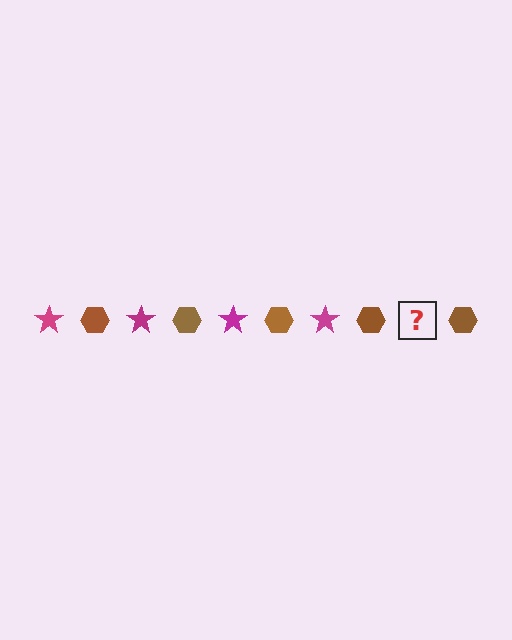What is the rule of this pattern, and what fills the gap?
The rule is that the pattern alternates between magenta star and brown hexagon. The gap should be filled with a magenta star.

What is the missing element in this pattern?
The missing element is a magenta star.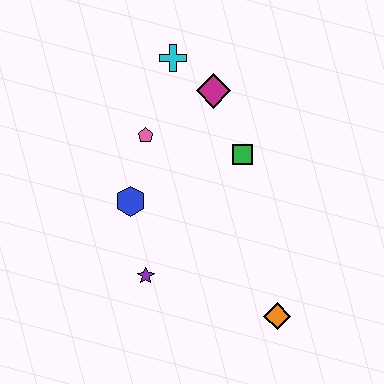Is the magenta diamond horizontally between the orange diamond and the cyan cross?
Yes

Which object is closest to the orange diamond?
The purple star is closest to the orange diamond.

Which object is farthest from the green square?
The orange diamond is farthest from the green square.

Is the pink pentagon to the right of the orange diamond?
No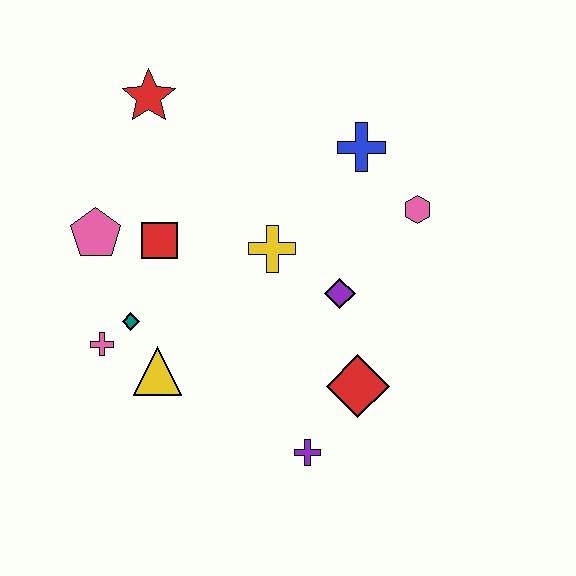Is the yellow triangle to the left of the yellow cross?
Yes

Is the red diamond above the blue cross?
No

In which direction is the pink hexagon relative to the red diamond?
The pink hexagon is above the red diamond.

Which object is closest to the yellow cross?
The purple diamond is closest to the yellow cross.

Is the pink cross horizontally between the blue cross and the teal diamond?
No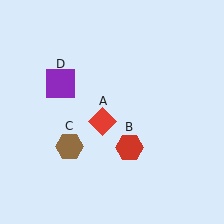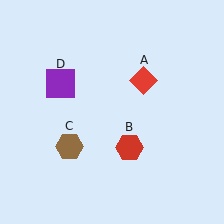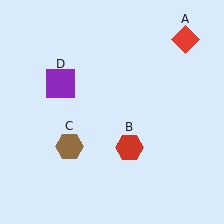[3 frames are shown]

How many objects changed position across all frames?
1 object changed position: red diamond (object A).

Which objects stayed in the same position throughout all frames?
Red hexagon (object B) and brown hexagon (object C) and purple square (object D) remained stationary.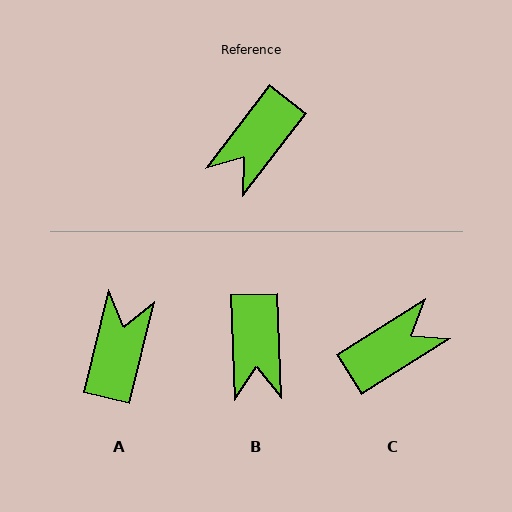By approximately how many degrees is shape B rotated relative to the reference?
Approximately 39 degrees counter-clockwise.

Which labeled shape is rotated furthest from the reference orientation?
C, about 160 degrees away.